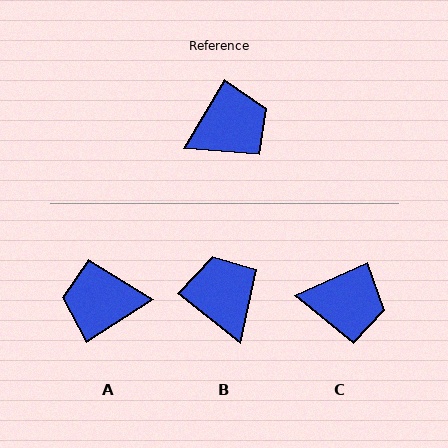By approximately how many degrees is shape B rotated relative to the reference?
Approximately 82 degrees counter-clockwise.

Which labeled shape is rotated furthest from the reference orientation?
A, about 153 degrees away.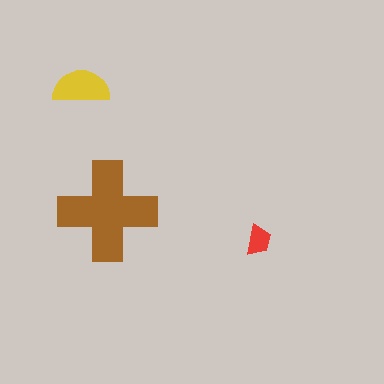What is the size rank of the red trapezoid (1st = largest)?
3rd.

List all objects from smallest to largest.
The red trapezoid, the yellow semicircle, the brown cross.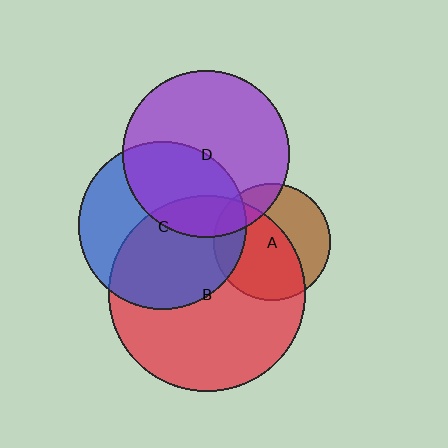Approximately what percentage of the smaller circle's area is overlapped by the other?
Approximately 40%.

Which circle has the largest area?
Circle B (red).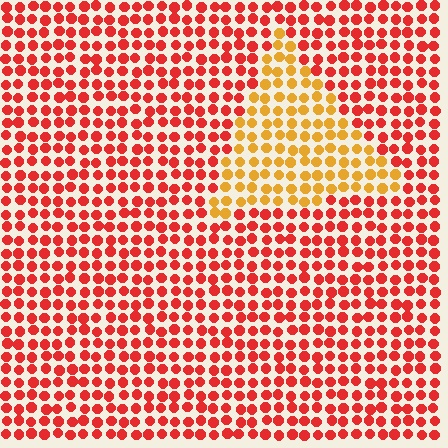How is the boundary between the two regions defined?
The boundary is defined purely by a slight shift in hue (about 40 degrees). Spacing, size, and orientation are identical on both sides.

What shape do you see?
I see a triangle.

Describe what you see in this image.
The image is filled with small red elements in a uniform arrangement. A triangle-shaped region is visible where the elements are tinted to a slightly different hue, forming a subtle color boundary.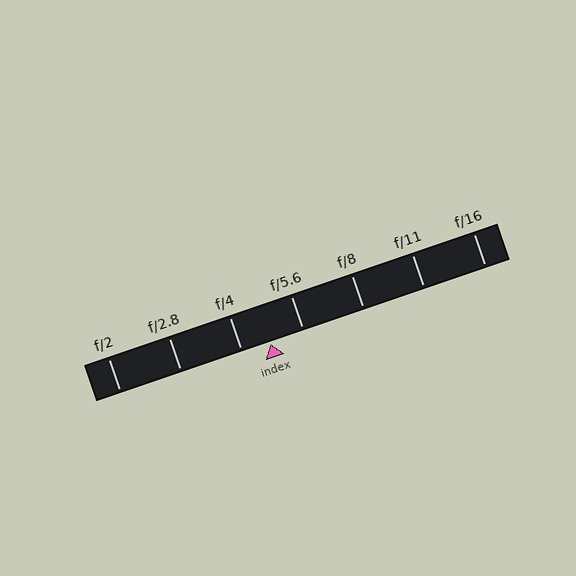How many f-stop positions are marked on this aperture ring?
There are 7 f-stop positions marked.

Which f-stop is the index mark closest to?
The index mark is closest to f/4.